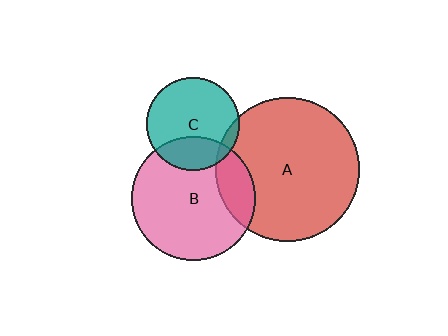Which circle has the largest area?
Circle A (red).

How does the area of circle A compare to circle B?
Approximately 1.3 times.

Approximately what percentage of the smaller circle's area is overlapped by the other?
Approximately 25%.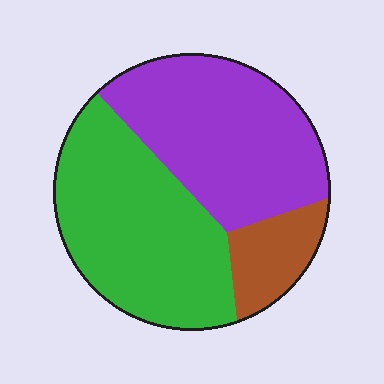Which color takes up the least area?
Brown, at roughly 10%.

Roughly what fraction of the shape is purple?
Purple takes up about two fifths (2/5) of the shape.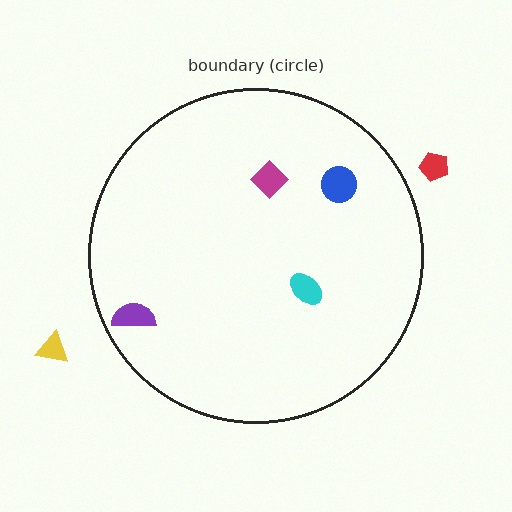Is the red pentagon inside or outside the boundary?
Outside.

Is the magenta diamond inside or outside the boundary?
Inside.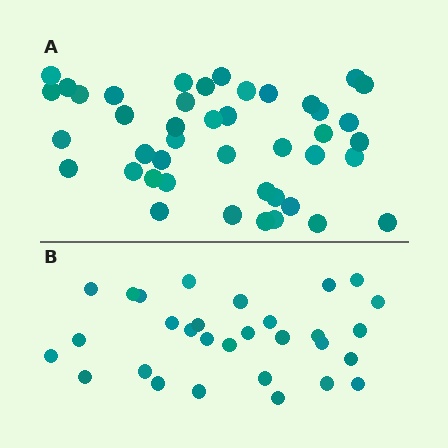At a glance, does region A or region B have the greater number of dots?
Region A (the top region) has more dots.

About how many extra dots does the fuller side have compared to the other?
Region A has approximately 15 more dots than region B.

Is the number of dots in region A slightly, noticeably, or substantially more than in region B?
Region A has noticeably more, but not dramatically so. The ratio is roughly 1.4 to 1.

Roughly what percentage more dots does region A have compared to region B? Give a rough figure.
About 45% more.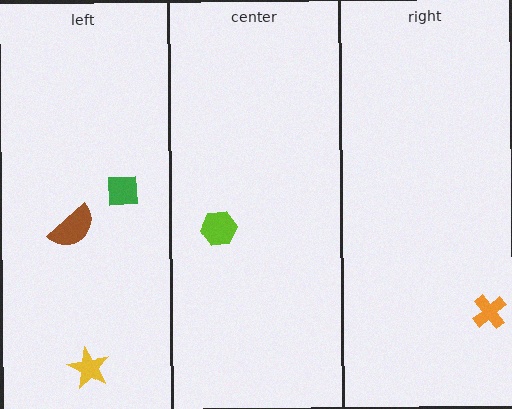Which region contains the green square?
The left region.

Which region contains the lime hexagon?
The center region.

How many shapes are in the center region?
1.